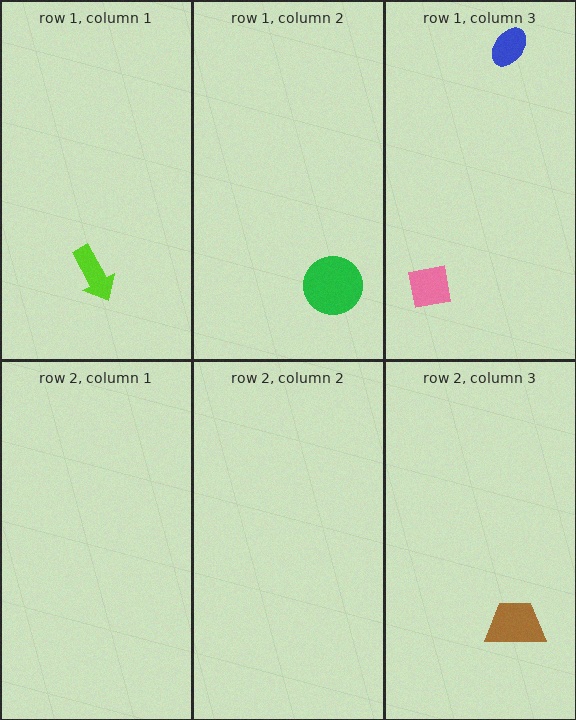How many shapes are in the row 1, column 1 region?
1.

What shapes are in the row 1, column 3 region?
The blue ellipse, the pink square.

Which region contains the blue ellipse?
The row 1, column 3 region.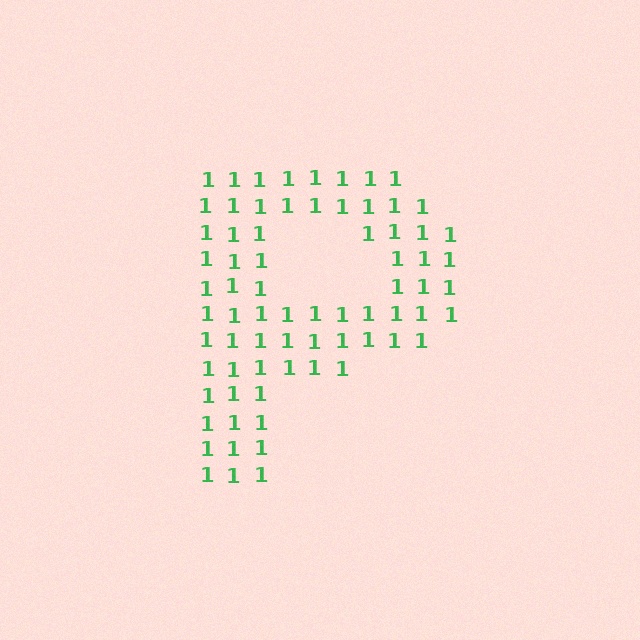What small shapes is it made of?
It is made of small digit 1's.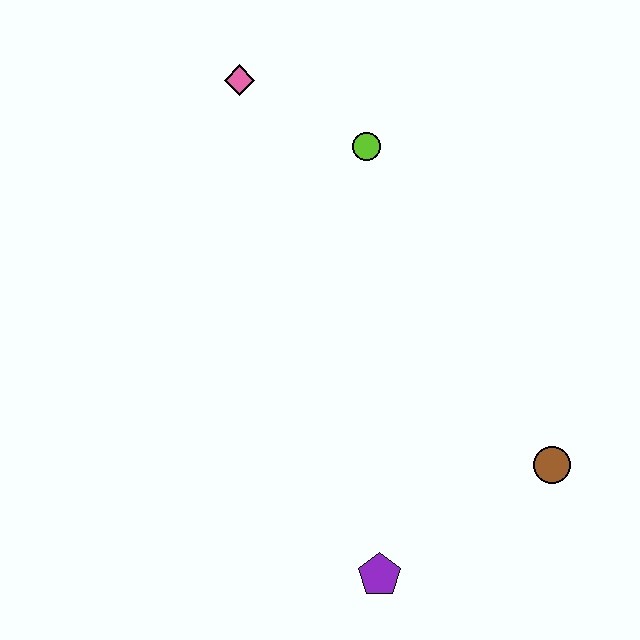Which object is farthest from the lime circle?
The purple pentagon is farthest from the lime circle.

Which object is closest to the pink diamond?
The lime circle is closest to the pink diamond.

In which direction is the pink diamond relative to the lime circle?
The pink diamond is to the left of the lime circle.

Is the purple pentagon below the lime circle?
Yes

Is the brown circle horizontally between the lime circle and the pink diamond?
No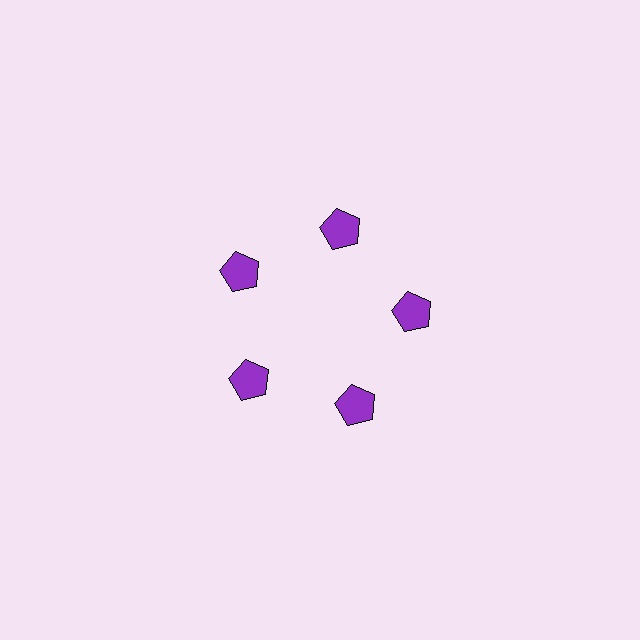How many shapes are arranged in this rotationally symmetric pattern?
There are 5 shapes, arranged in 5 groups of 1.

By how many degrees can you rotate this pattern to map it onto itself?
The pattern maps onto itself every 72 degrees of rotation.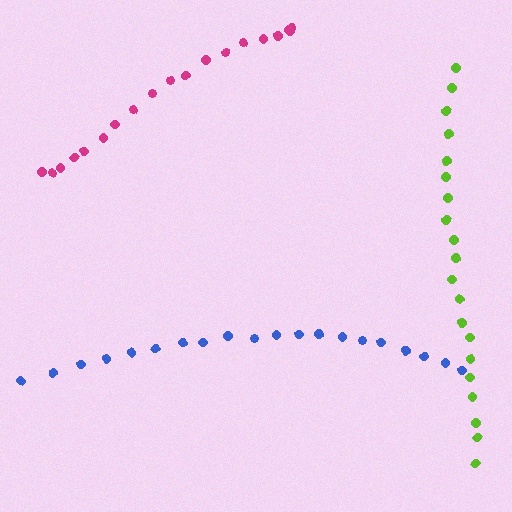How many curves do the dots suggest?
There are 3 distinct paths.